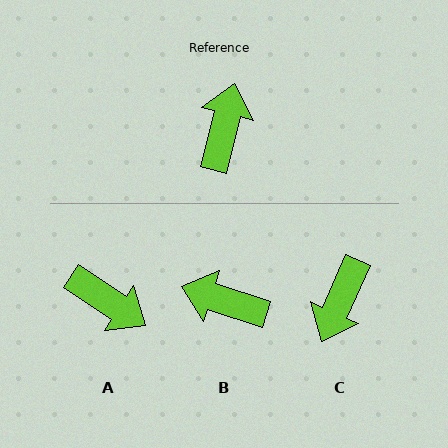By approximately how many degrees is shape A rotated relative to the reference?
Approximately 110 degrees clockwise.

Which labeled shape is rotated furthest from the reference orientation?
C, about 170 degrees away.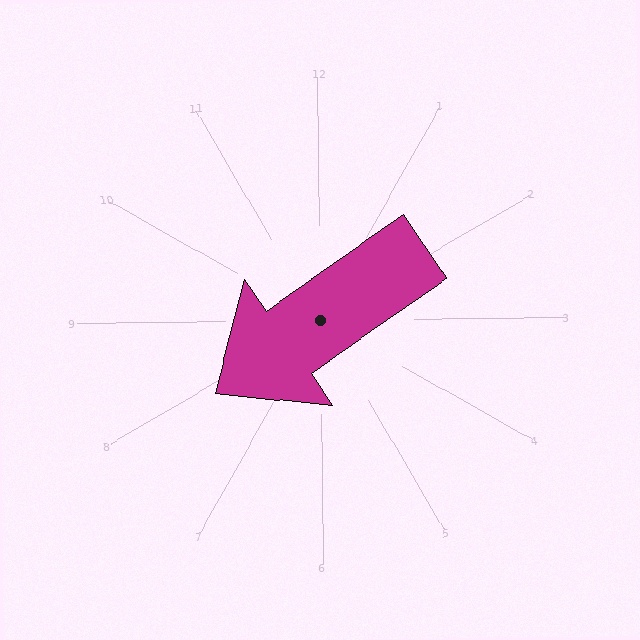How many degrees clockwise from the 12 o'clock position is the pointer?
Approximately 236 degrees.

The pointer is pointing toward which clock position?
Roughly 8 o'clock.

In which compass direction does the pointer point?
Southwest.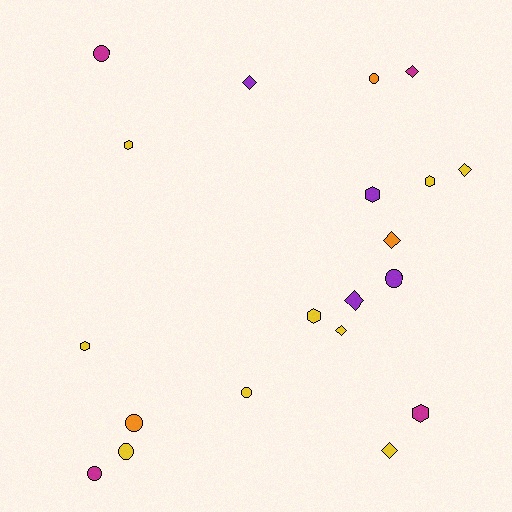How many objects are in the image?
There are 20 objects.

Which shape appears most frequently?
Diamond, with 7 objects.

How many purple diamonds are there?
There are 2 purple diamonds.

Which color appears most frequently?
Yellow, with 9 objects.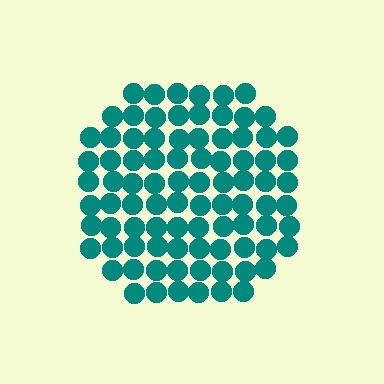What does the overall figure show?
The overall figure shows a circle.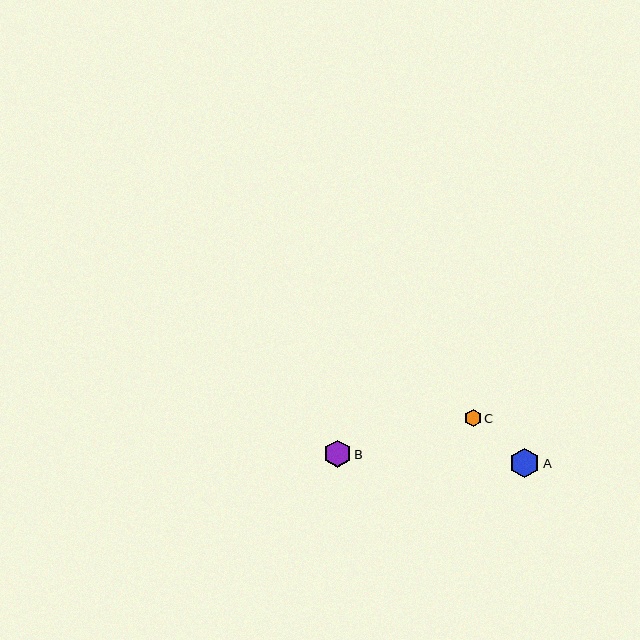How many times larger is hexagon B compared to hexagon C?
Hexagon B is approximately 1.7 times the size of hexagon C.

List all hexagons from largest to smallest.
From largest to smallest: A, B, C.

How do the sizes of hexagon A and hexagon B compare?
Hexagon A and hexagon B are approximately the same size.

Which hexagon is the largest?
Hexagon A is the largest with a size of approximately 30 pixels.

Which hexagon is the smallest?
Hexagon C is the smallest with a size of approximately 17 pixels.